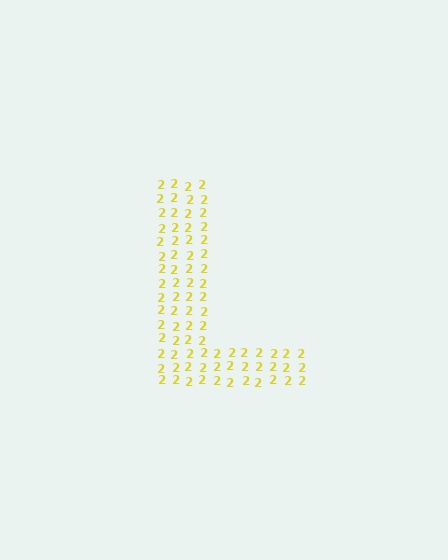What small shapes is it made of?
It is made of small digit 2's.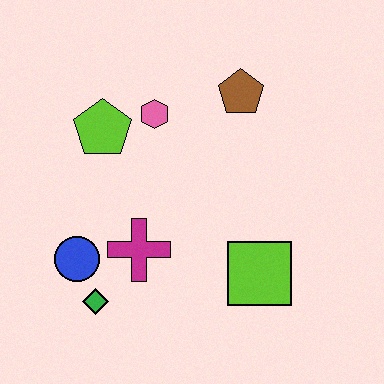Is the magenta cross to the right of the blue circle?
Yes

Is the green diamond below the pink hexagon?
Yes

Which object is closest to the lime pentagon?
The pink hexagon is closest to the lime pentagon.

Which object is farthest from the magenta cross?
The brown pentagon is farthest from the magenta cross.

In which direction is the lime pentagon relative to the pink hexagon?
The lime pentagon is to the left of the pink hexagon.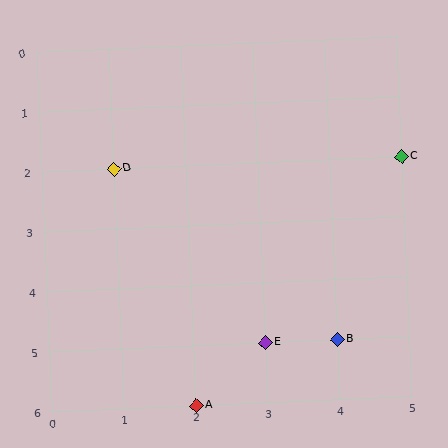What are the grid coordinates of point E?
Point E is at grid coordinates (3, 5).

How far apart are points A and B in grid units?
Points A and B are 2 columns and 1 row apart (about 2.2 grid units diagonally).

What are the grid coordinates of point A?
Point A is at grid coordinates (2, 6).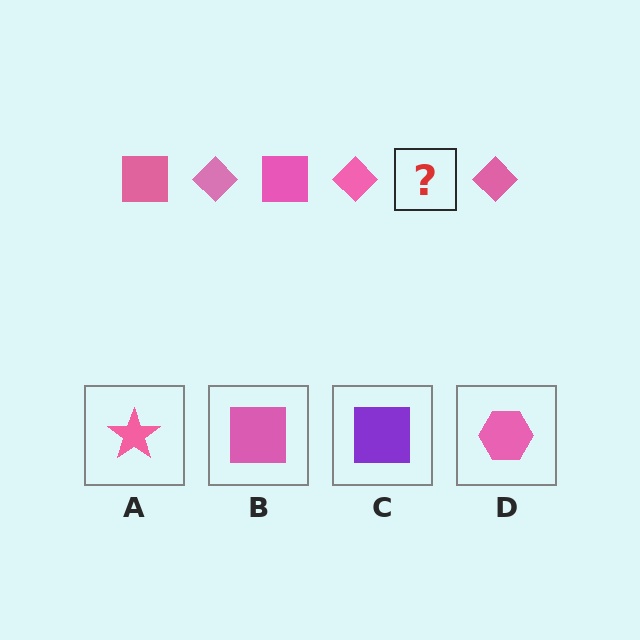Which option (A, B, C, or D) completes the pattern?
B.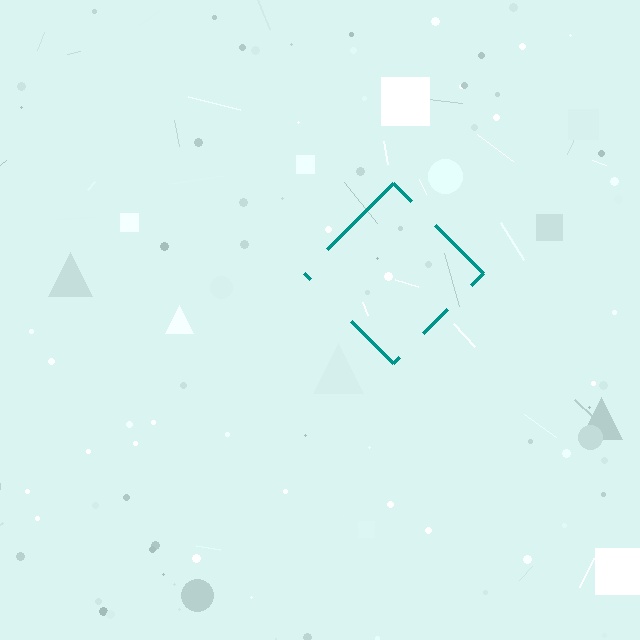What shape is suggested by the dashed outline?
The dashed outline suggests a diamond.